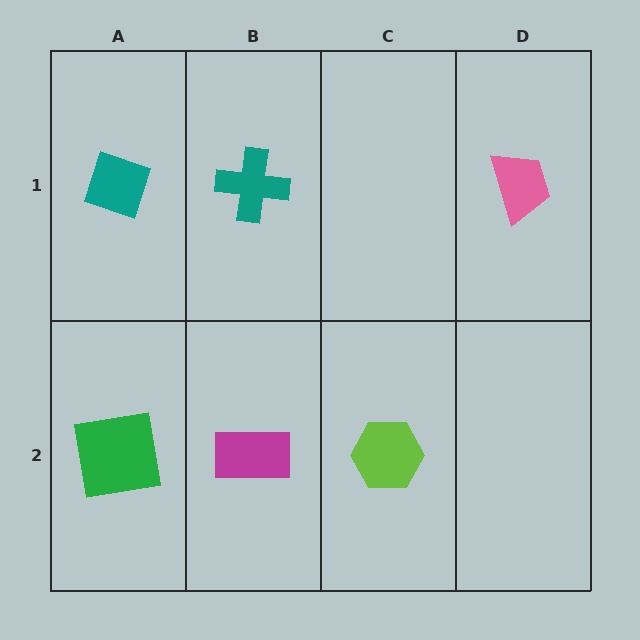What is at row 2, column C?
A lime hexagon.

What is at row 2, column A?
A green square.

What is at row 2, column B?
A magenta rectangle.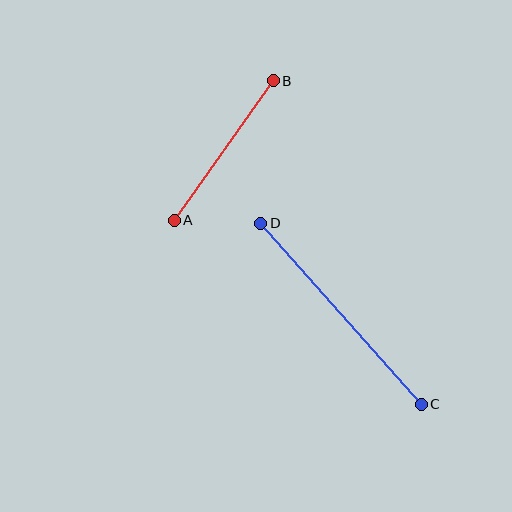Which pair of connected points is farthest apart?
Points C and D are farthest apart.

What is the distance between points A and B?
The distance is approximately 171 pixels.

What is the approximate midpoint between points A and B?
The midpoint is at approximately (224, 151) pixels.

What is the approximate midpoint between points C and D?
The midpoint is at approximately (341, 314) pixels.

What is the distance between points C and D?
The distance is approximately 241 pixels.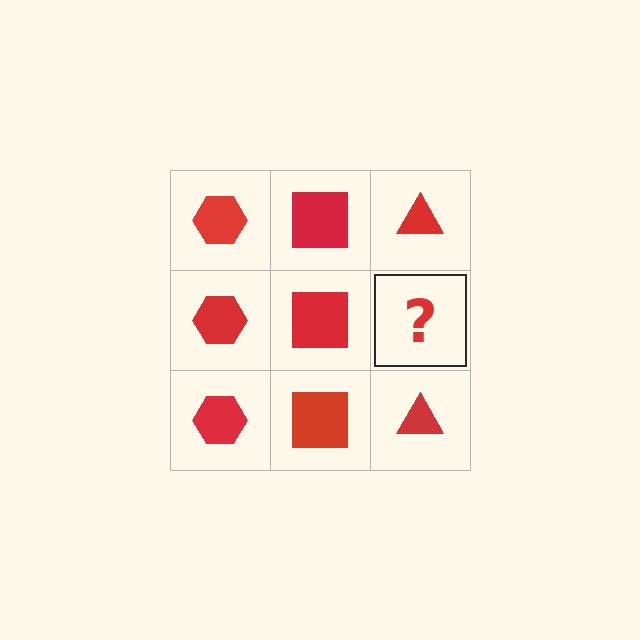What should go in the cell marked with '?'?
The missing cell should contain a red triangle.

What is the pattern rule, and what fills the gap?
The rule is that each column has a consistent shape. The gap should be filled with a red triangle.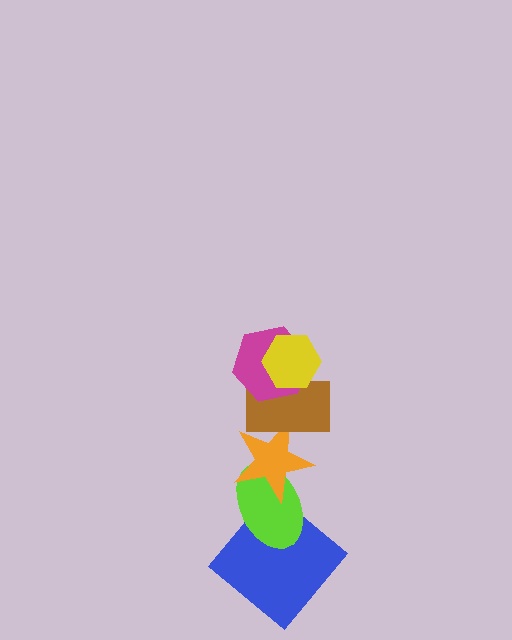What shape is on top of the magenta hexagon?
The yellow hexagon is on top of the magenta hexagon.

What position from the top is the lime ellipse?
The lime ellipse is 5th from the top.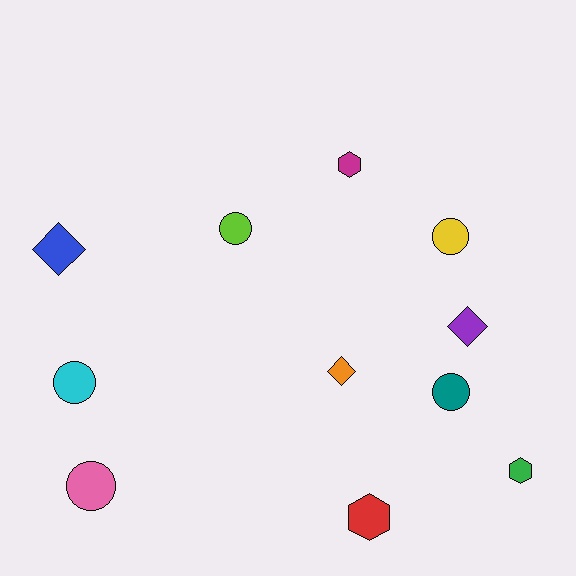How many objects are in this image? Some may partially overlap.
There are 11 objects.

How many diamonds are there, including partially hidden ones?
There are 3 diamonds.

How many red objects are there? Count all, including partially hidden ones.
There is 1 red object.